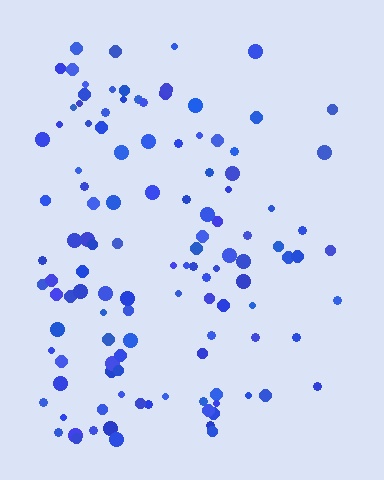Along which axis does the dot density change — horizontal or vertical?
Horizontal.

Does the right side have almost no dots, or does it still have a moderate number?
Still a moderate number, just noticeably fewer than the left.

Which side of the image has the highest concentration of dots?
The left.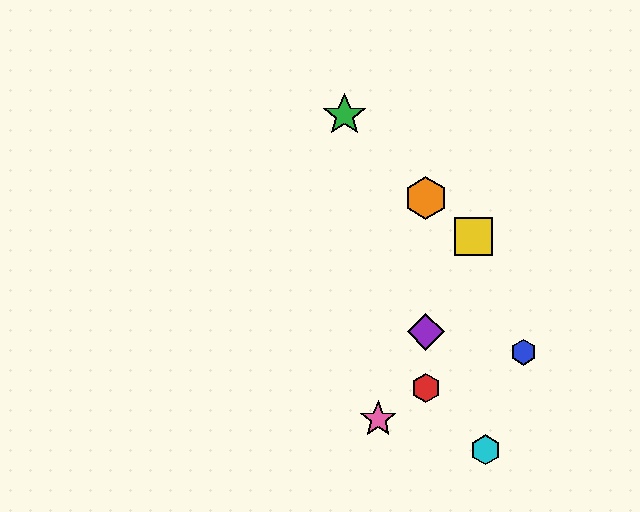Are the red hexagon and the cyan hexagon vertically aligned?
No, the red hexagon is at x≈426 and the cyan hexagon is at x≈486.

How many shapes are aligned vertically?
3 shapes (the red hexagon, the purple diamond, the orange hexagon) are aligned vertically.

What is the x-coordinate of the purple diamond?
The purple diamond is at x≈426.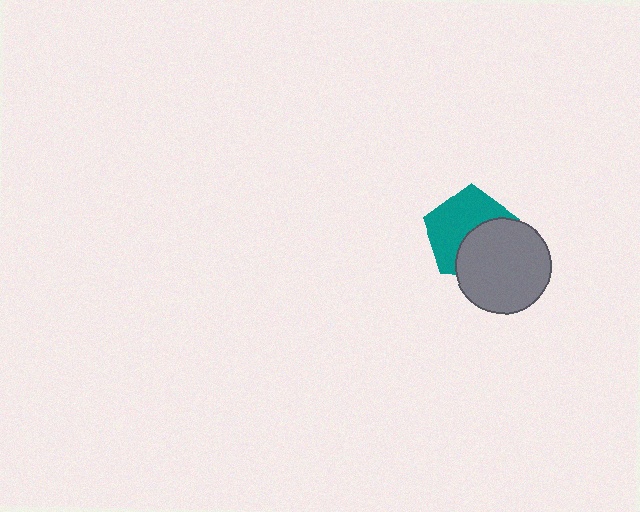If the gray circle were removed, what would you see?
You would see the complete teal pentagon.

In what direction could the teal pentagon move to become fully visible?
The teal pentagon could move toward the upper-left. That would shift it out from behind the gray circle entirely.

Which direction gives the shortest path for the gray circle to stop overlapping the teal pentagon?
Moving toward the lower-right gives the shortest separation.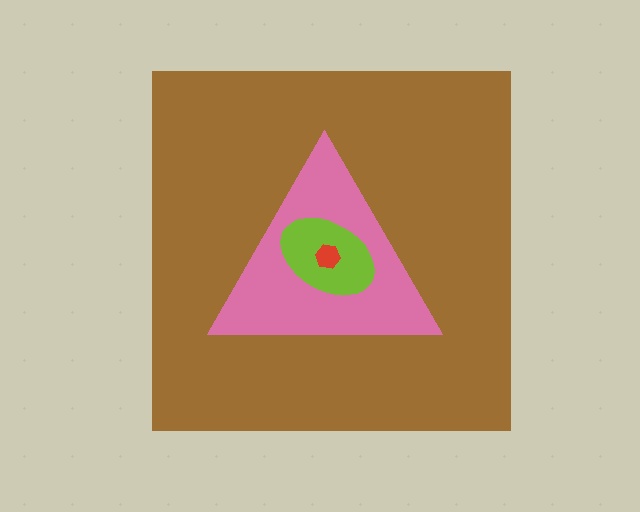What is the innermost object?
The red hexagon.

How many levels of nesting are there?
4.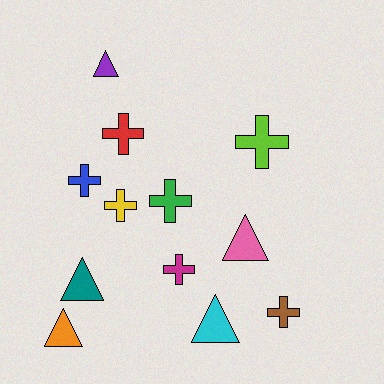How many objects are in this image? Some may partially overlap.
There are 12 objects.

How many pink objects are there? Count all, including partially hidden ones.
There is 1 pink object.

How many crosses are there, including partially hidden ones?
There are 7 crosses.